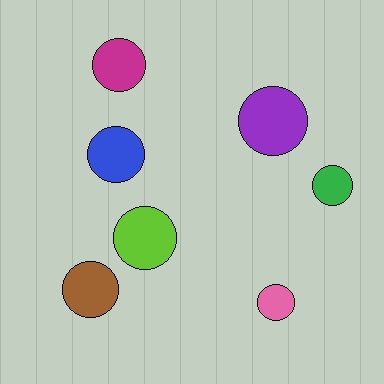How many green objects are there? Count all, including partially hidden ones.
There is 1 green object.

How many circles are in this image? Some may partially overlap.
There are 7 circles.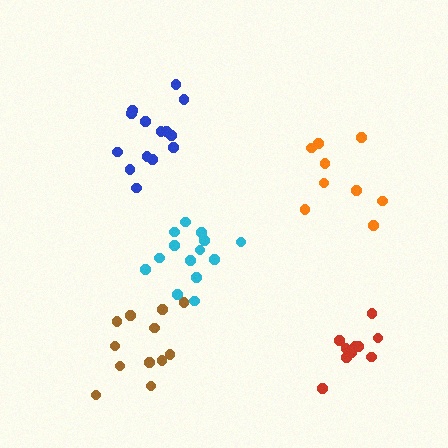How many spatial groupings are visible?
There are 5 spatial groupings.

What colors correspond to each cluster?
The clusters are colored: orange, cyan, red, blue, brown.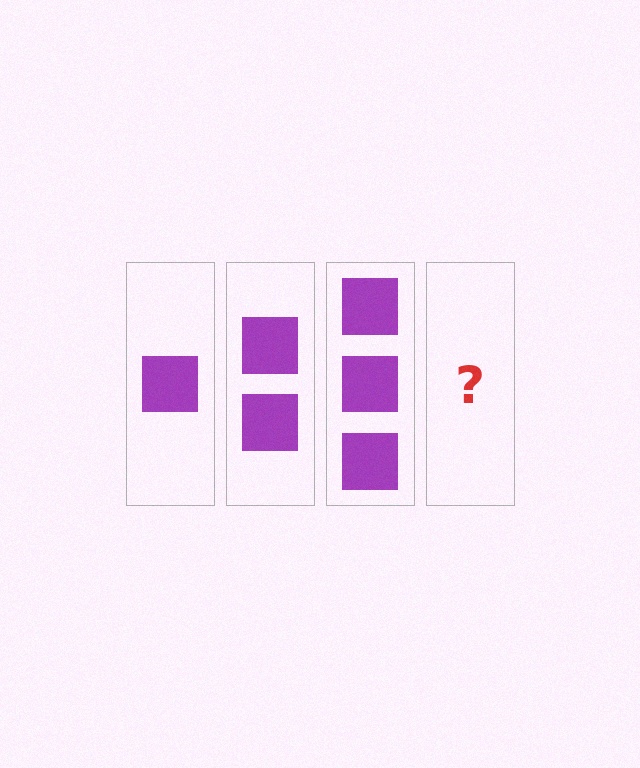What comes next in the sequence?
The next element should be 4 squares.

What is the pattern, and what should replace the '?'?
The pattern is that each step adds one more square. The '?' should be 4 squares.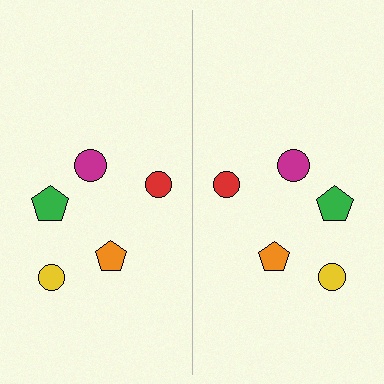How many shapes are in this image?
There are 10 shapes in this image.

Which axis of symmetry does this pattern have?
The pattern has a vertical axis of symmetry running through the center of the image.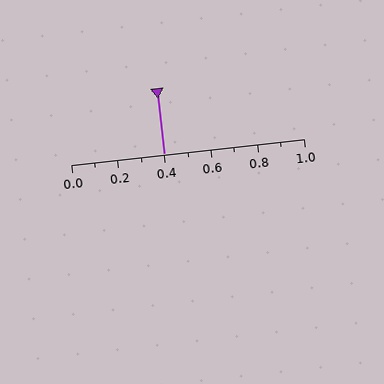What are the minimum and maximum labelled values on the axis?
The axis runs from 0.0 to 1.0.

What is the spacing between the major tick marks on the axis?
The major ticks are spaced 0.2 apart.